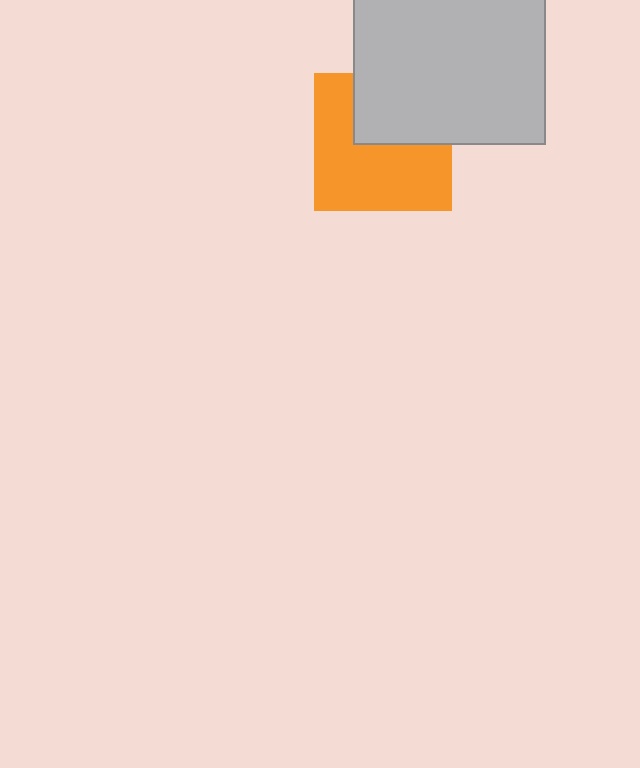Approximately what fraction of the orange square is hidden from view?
Roughly 37% of the orange square is hidden behind the light gray rectangle.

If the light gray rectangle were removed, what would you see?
You would see the complete orange square.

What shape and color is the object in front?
The object in front is a light gray rectangle.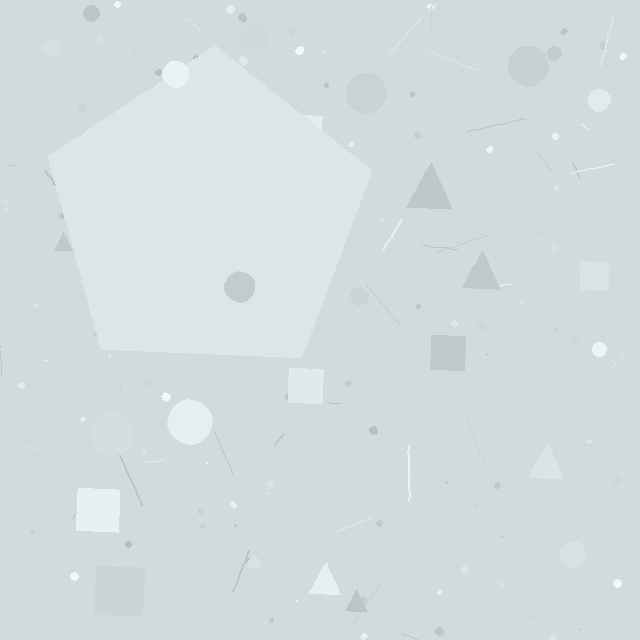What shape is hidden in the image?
A pentagon is hidden in the image.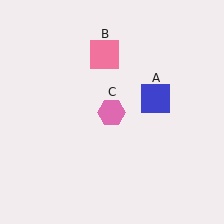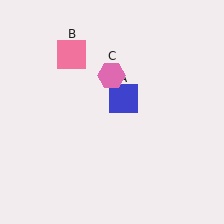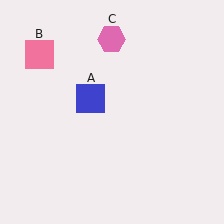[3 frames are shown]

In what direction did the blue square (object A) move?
The blue square (object A) moved left.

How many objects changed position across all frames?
3 objects changed position: blue square (object A), pink square (object B), pink hexagon (object C).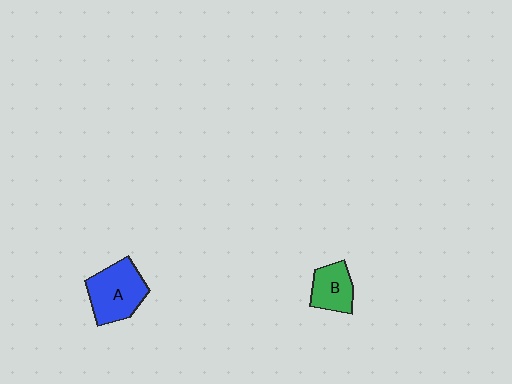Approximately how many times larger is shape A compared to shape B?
Approximately 1.6 times.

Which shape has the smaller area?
Shape B (green).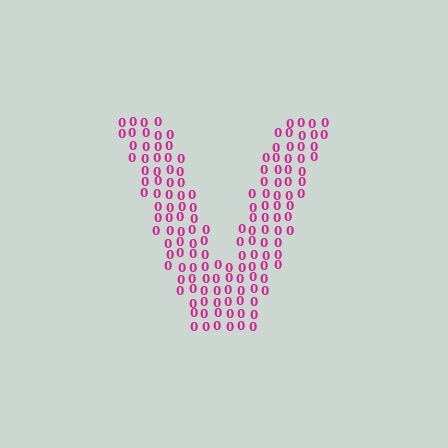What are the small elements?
The small elements are digit 0's.